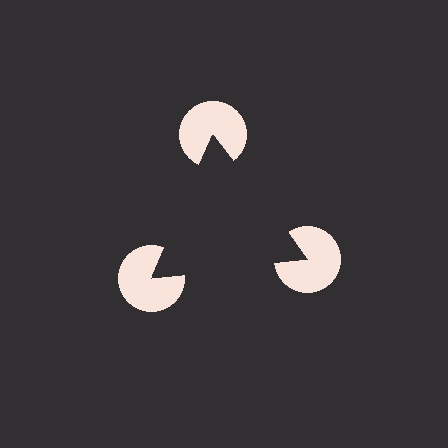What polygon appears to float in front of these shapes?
An illusory triangle — its edges are inferred from the aligned wedge cuts in the pac-man discs, not physically drawn.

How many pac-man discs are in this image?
There are 3 — one at each vertex of the illusory triangle.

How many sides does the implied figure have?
3 sides.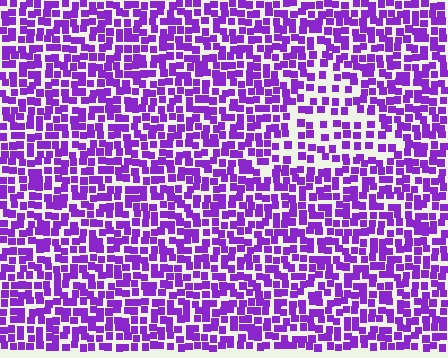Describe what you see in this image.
The image contains small purple elements arranged at two different densities. A triangle-shaped region is visible where the elements are less densely packed than the surrounding area.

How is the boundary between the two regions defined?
The boundary is defined by a change in element density (approximately 1.8x ratio). All elements are the same color, size, and shape.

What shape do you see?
I see a triangle.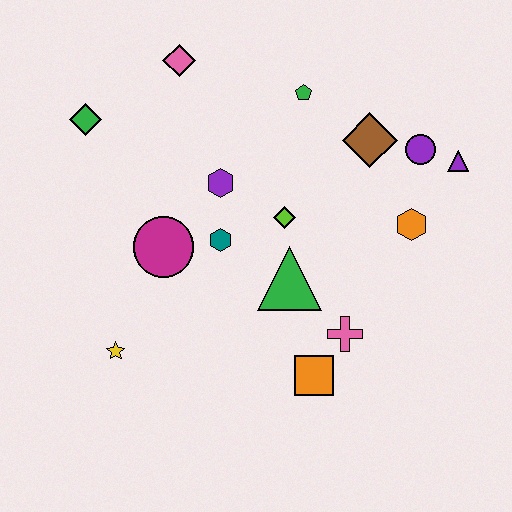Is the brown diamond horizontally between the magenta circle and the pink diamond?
No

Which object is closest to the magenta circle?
The teal hexagon is closest to the magenta circle.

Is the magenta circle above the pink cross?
Yes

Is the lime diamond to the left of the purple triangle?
Yes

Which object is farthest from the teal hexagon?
The purple triangle is farthest from the teal hexagon.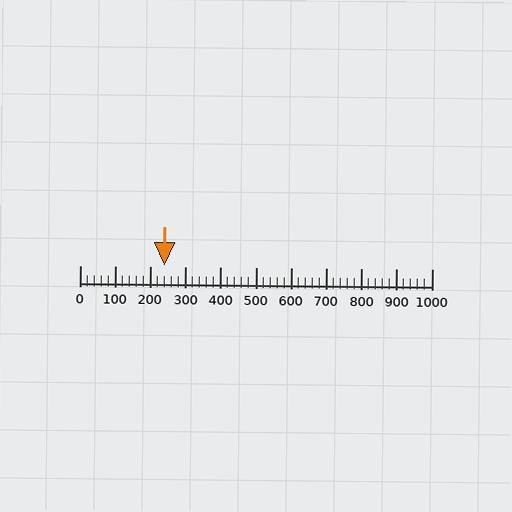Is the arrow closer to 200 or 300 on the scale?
The arrow is closer to 200.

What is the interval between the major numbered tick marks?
The major tick marks are spaced 100 units apart.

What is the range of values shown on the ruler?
The ruler shows values from 0 to 1000.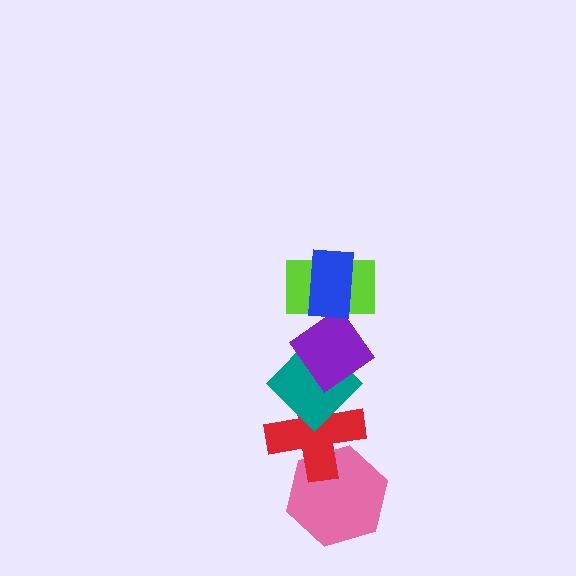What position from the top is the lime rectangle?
The lime rectangle is 2nd from the top.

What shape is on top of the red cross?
The teal diamond is on top of the red cross.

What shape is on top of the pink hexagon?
The red cross is on top of the pink hexagon.